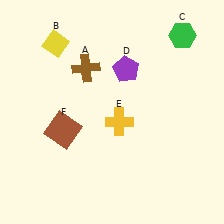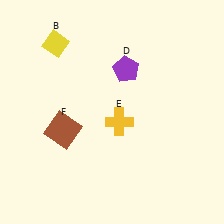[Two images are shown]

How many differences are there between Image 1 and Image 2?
There are 2 differences between the two images.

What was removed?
The brown cross (A), the green hexagon (C) were removed in Image 2.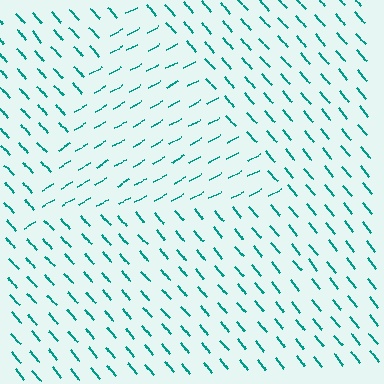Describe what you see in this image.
The image is filled with small teal line segments. A triangle region in the image has lines oriented differently from the surrounding lines, creating a visible texture boundary.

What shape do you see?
I see a triangle.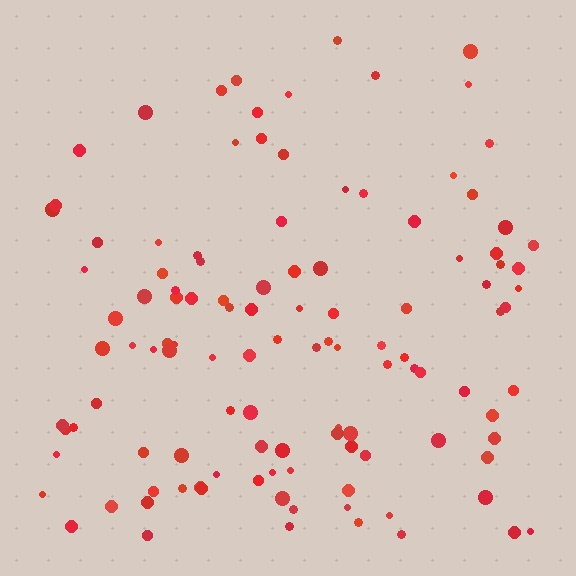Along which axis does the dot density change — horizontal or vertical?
Vertical.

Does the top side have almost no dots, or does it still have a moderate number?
Still a moderate number, just noticeably fewer than the bottom.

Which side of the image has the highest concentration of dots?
The bottom.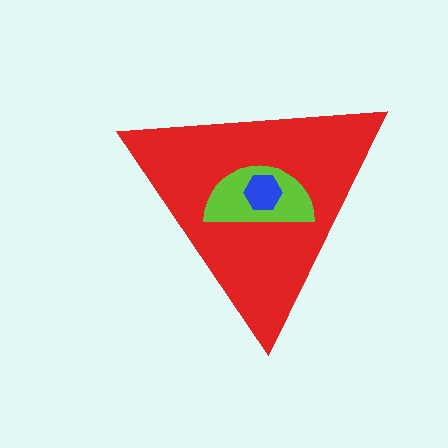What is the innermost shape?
The blue hexagon.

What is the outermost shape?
The red triangle.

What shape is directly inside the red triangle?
The lime semicircle.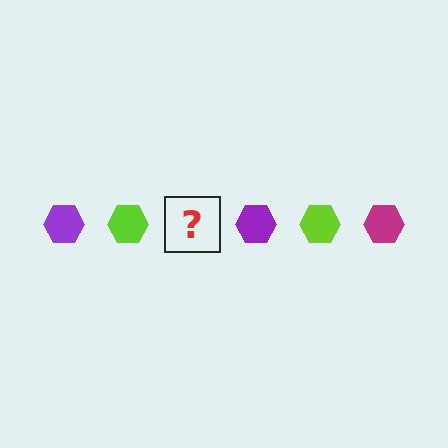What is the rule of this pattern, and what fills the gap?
The rule is that the pattern cycles through purple, lime, magenta hexagons. The gap should be filled with a magenta hexagon.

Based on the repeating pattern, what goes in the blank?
The blank should be a magenta hexagon.